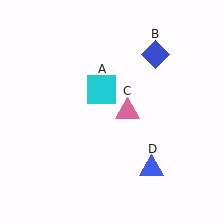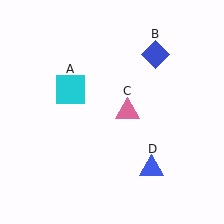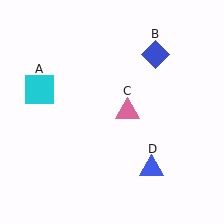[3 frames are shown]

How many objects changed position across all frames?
1 object changed position: cyan square (object A).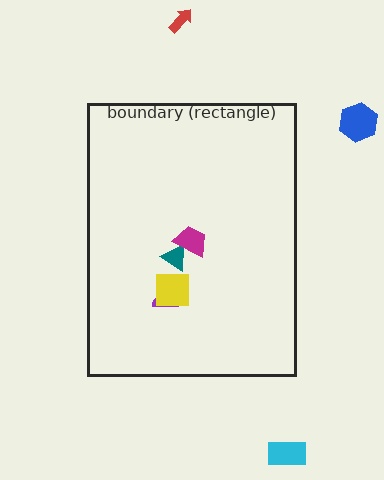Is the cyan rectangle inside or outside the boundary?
Outside.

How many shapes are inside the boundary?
4 inside, 3 outside.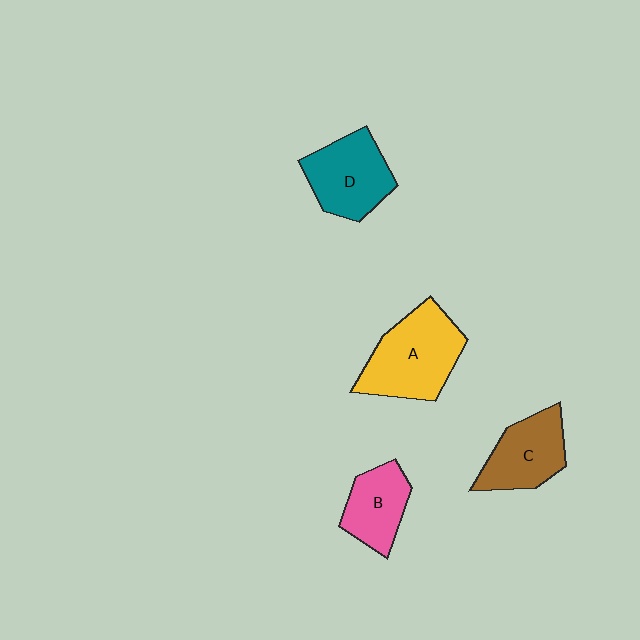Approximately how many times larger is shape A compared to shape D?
Approximately 1.2 times.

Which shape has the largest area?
Shape A (yellow).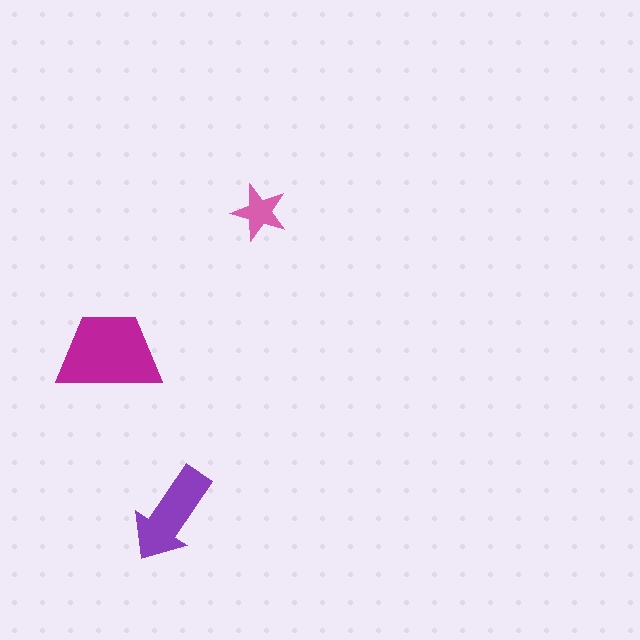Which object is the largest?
The magenta trapezoid.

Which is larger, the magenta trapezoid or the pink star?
The magenta trapezoid.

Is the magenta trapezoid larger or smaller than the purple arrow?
Larger.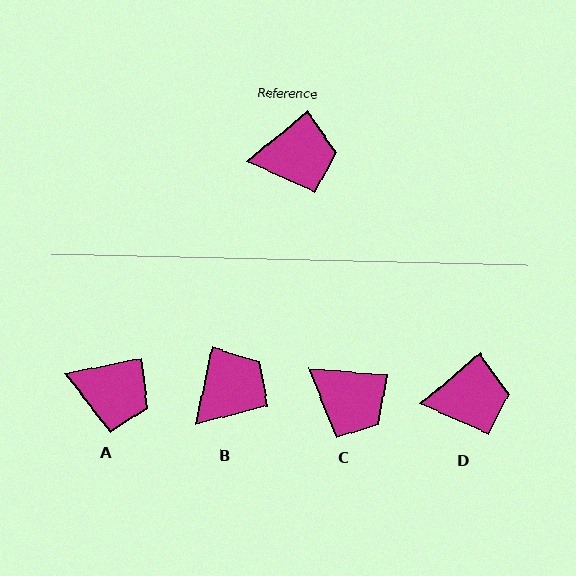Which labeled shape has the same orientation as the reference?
D.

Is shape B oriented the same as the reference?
No, it is off by about 39 degrees.